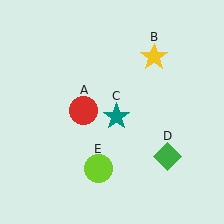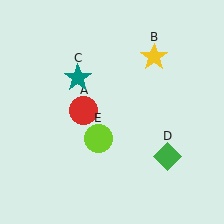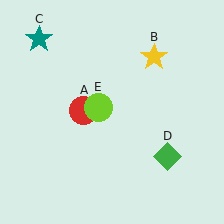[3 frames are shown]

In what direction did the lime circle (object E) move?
The lime circle (object E) moved up.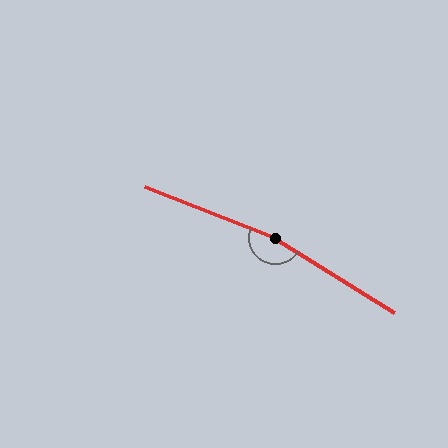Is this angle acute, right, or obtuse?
It is obtuse.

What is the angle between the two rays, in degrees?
Approximately 169 degrees.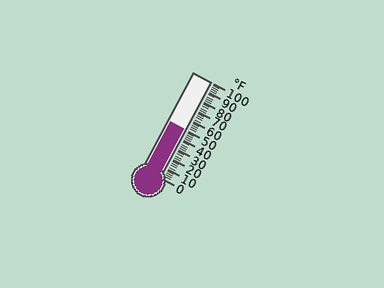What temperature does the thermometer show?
The thermometer shows approximately 50°F.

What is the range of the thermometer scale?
The thermometer scale ranges from 0°F to 100°F.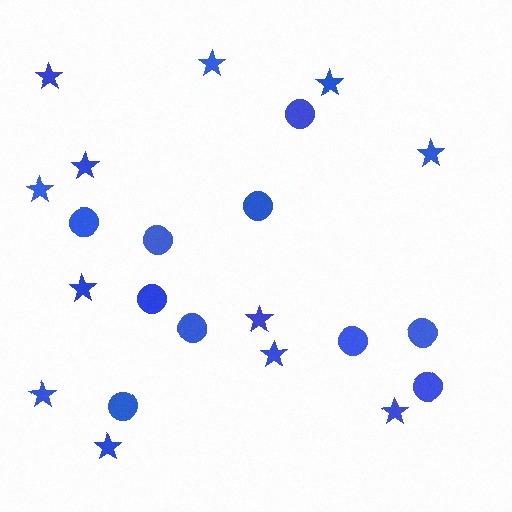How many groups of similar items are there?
There are 2 groups: one group of circles (10) and one group of stars (12).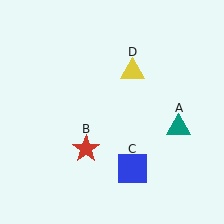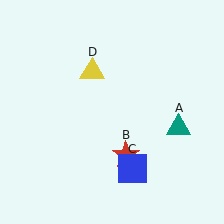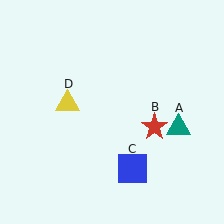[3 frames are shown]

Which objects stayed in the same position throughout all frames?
Teal triangle (object A) and blue square (object C) remained stationary.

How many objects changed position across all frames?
2 objects changed position: red star (object B), yellow triangle (object D).